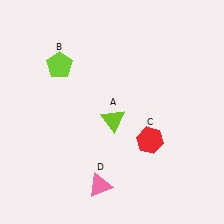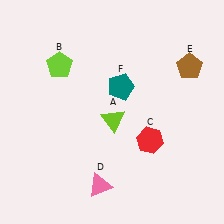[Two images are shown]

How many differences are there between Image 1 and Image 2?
There are 2 differences between the two images.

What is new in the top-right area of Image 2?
A teal pentagon (F) was added in the top-right area of Image 2.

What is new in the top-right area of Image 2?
A brown pentagon (E) was added in the top-right area of Image 2.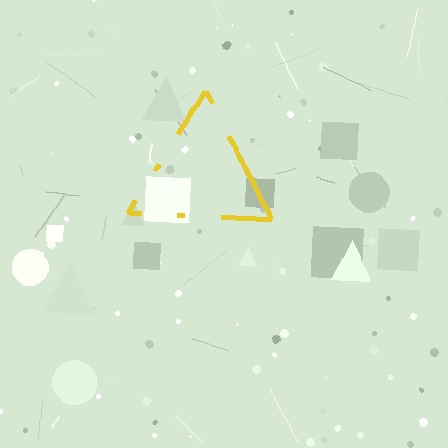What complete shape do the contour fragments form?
The contour fragments form a triangle.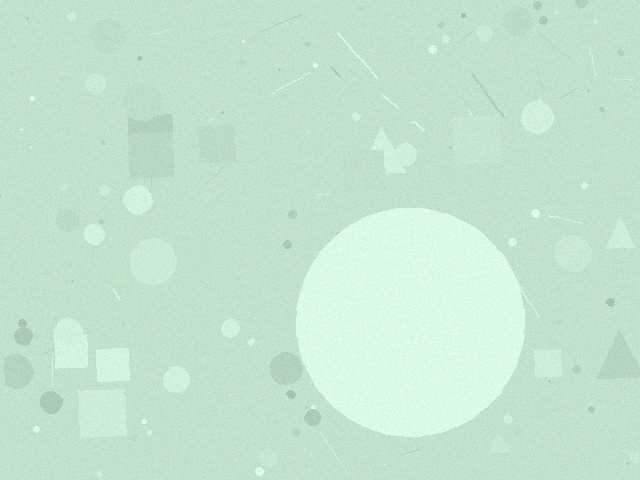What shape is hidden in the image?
A circle is hidden in the image.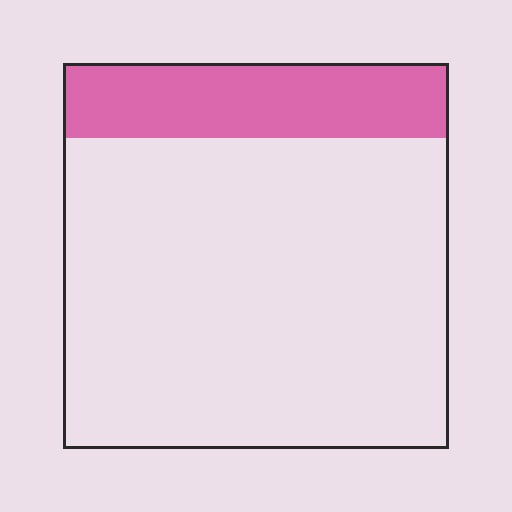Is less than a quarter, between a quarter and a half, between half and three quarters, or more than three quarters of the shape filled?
Less than a quarter.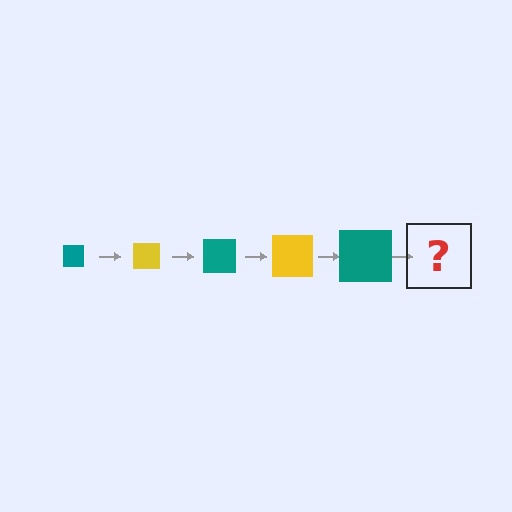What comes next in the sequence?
The next element should be a yellow square, larger than the previous one.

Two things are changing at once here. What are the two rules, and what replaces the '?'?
The two rules are that the square grows larger each step and the color cycles through teal and yellow. The '?' should be a yellow square, larger than the previous one.